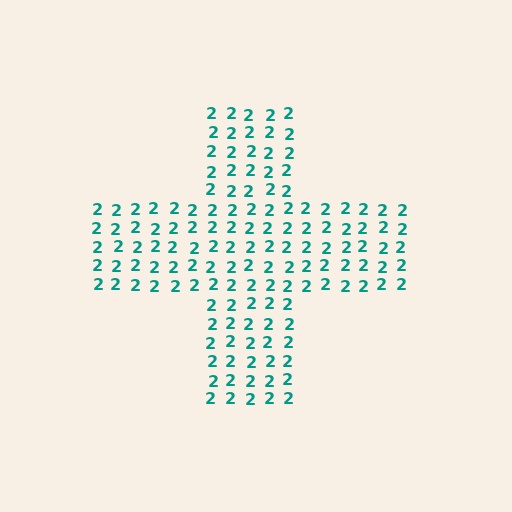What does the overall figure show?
The overall figure shows a cross.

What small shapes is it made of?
It is made of small digit 2's.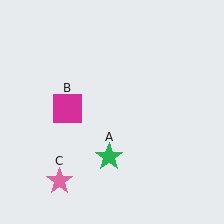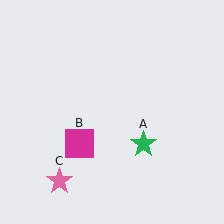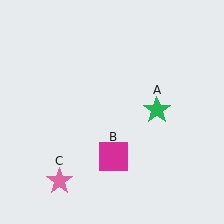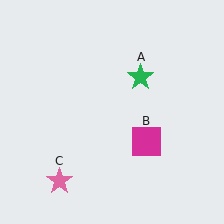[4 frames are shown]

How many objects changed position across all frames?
2 objects changed position: green star (object A), magenta square (object B).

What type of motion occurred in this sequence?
The green star (object A), magenta square (object B) rotated counterclockwise around the center of the scene.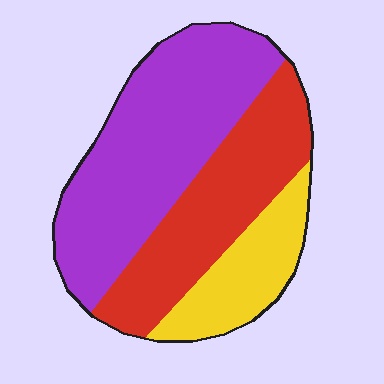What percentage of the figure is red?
Red takes up about one third (1/3) of the figure.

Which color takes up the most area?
Purple, at roughly 50%.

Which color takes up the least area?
Yellow, at roughly 20%.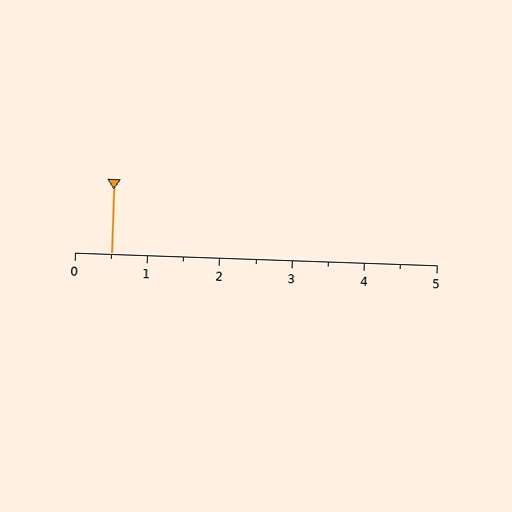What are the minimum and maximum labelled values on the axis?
The axis runs from 0 to 5.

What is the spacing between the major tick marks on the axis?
The major ticks are spaced 1 apart.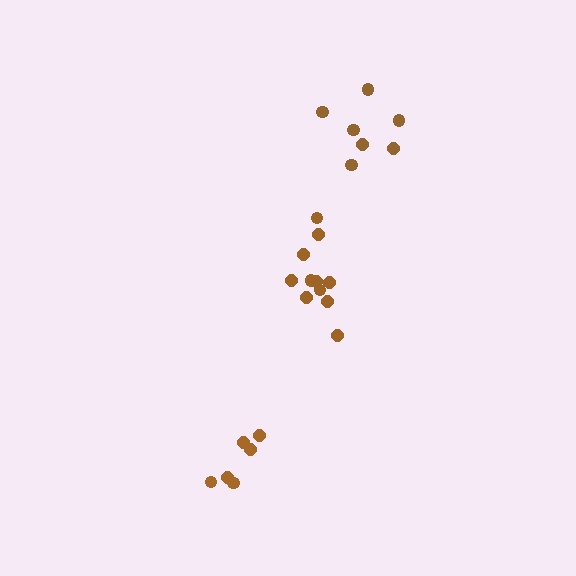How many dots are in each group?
Group 1: 11 dots, Group 2: 6 dots, Group 3: 7 dots (24 total).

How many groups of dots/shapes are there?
There are 3 groups.